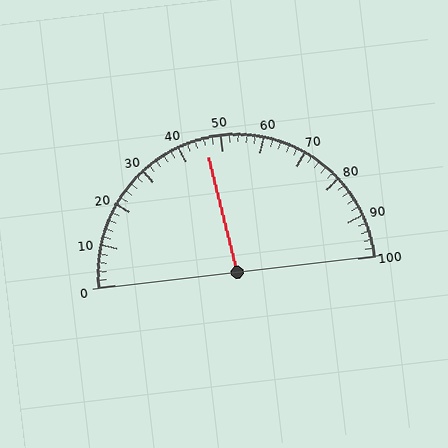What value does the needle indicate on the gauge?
The needle indicates approximately 46.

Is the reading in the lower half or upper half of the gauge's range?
The reading is in the lower half of the range (0 to 100).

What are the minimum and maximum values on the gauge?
The gauge ranges from 0 to 100.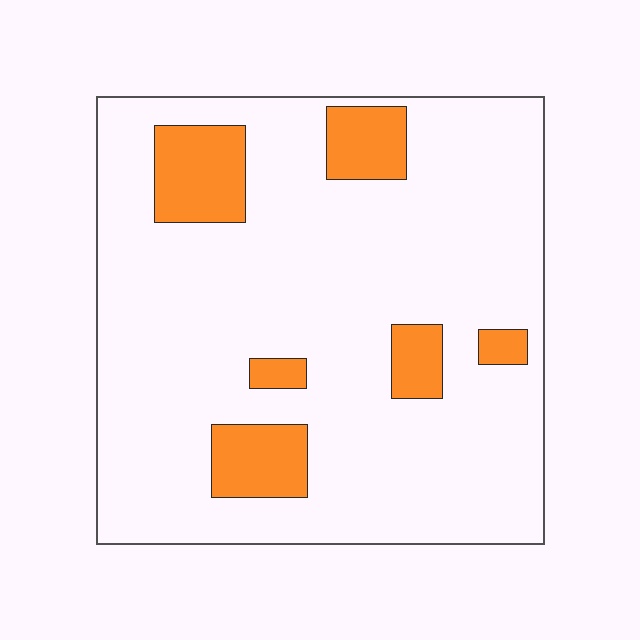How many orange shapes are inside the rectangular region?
6.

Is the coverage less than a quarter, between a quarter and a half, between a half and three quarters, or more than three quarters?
Less than a quarter.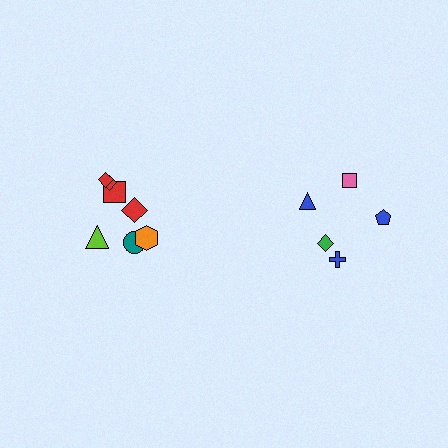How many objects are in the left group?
There are 7 objects.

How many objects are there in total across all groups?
There are 12 objects.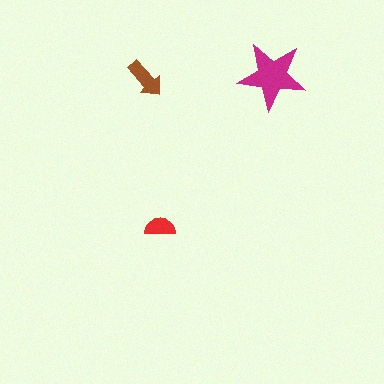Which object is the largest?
The magenta star.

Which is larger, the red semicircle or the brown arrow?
The brown arrow.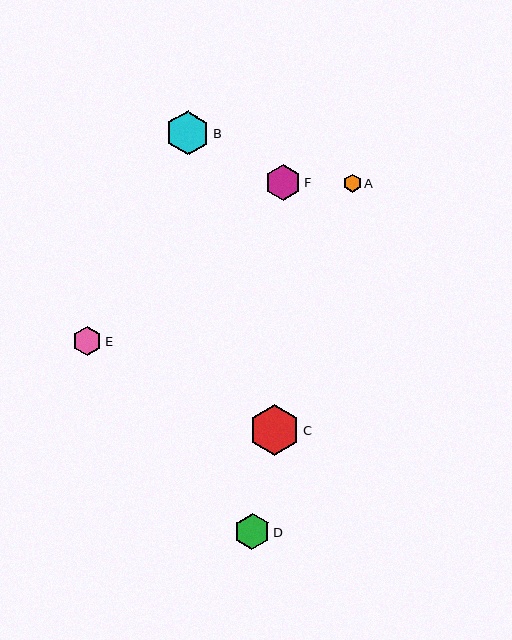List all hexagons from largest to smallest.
From largest to smallest: C, B, F, D, E, A.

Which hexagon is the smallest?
Hexagon A is the smallest with a size of approximately 18 pixels.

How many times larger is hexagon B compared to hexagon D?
Hexagon B is approximately 1.2 times the size of hexagon D.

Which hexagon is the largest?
Hexagon C is the largest with a size of approximately 51 pixels.